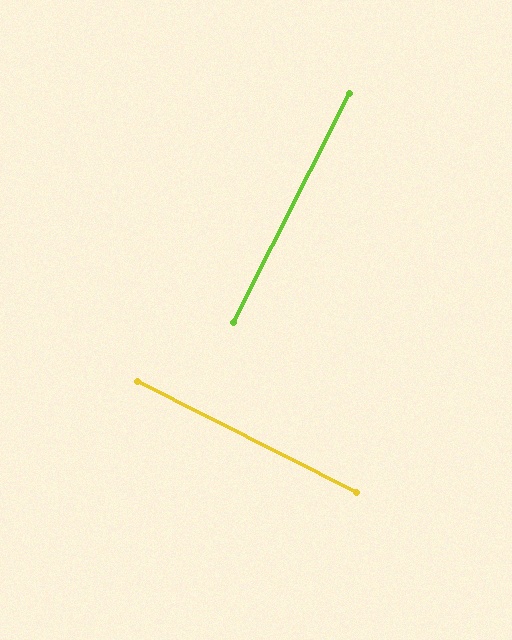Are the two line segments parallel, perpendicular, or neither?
Perpendicular — they meet at approximately 90°.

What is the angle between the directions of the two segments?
Approximately 90 degrees.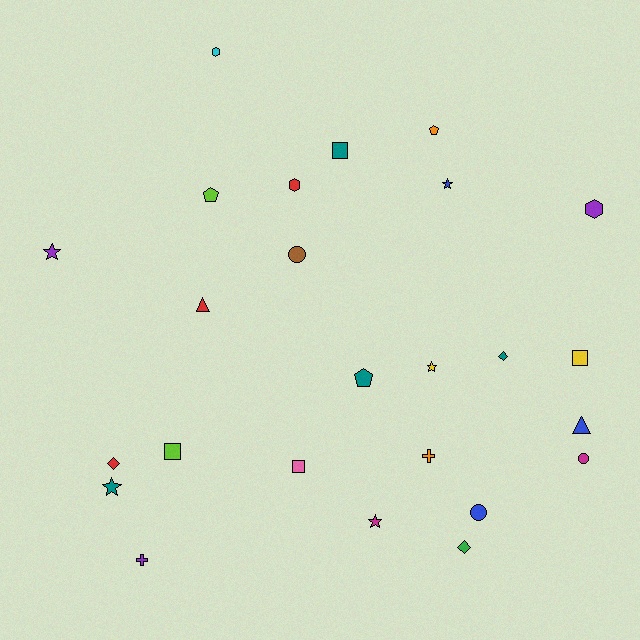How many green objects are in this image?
There is 1 green object.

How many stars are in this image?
There are 5 stars.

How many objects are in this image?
There are 25 objects.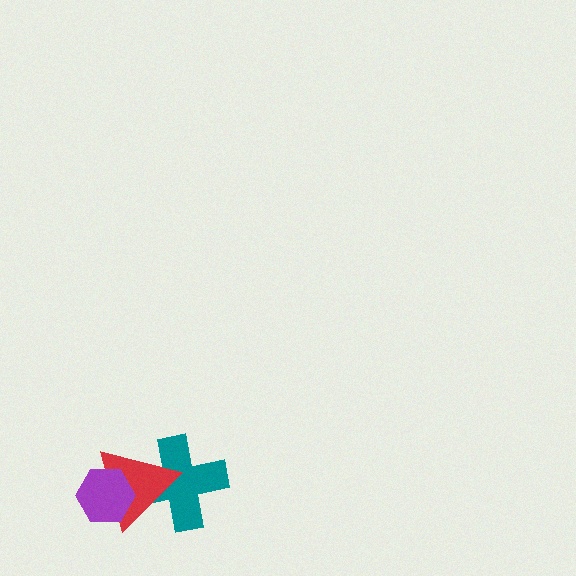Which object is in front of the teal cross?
The red triangle is in front of the teal cross.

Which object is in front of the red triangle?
The purple hexagon is in front of the red triangle.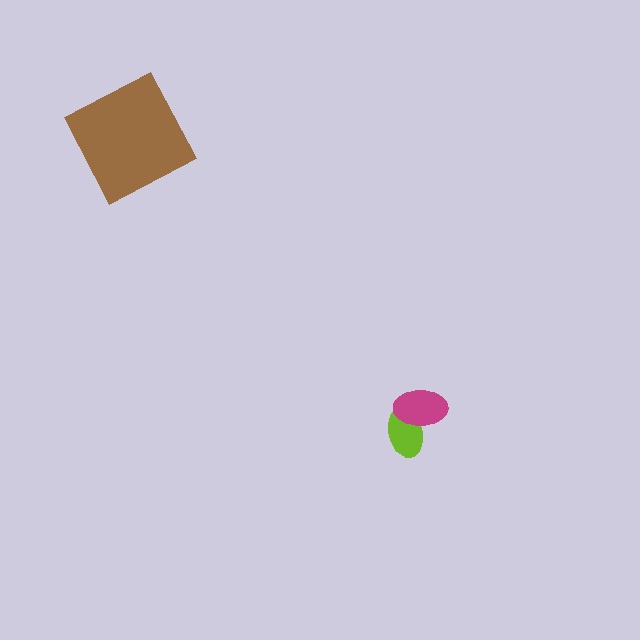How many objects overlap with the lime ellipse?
1 object overlaps with the lime ellipse.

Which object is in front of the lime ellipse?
The magenta ellipse is in front of the lime ellipse.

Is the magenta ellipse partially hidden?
No, no other shape covers it.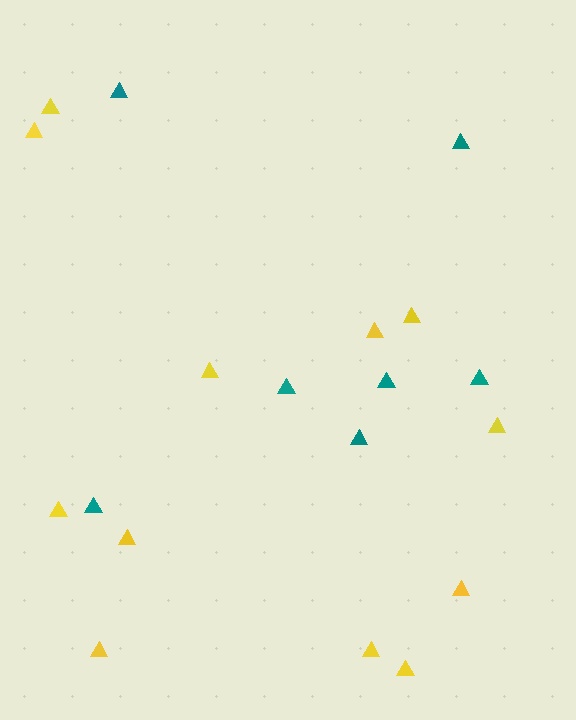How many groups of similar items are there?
There are 2 groups: one group of yellow triangles (12) and one group of teal triangles (7).